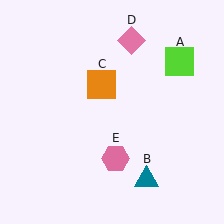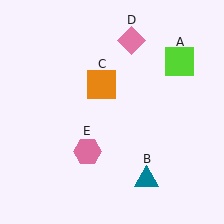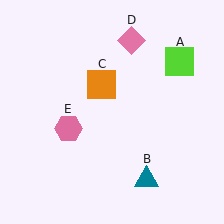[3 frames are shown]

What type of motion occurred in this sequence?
The pink hexagon (object E) rotated clockwise around the center of the scene.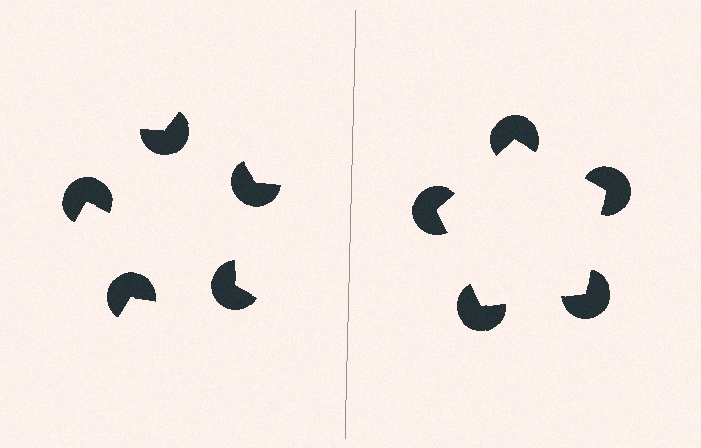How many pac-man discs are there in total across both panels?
10 — 5 on each side.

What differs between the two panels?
The pac-man discs are positioned identically on both sides; only the wedge orientations differ. On the right they align to a pentagon; on the left they are misaligned.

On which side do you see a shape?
An illusory pentagon appears on the right side. On the left side the wedge cuts are rotated, so no coherent shape forms.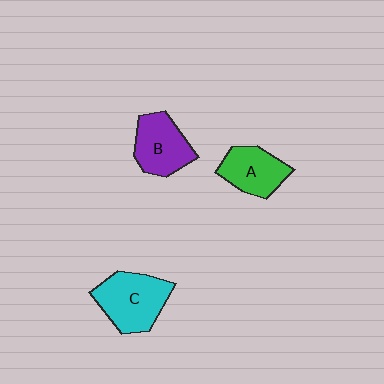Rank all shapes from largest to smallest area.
From largest to smallest: C (cyan), B (purple), A (green).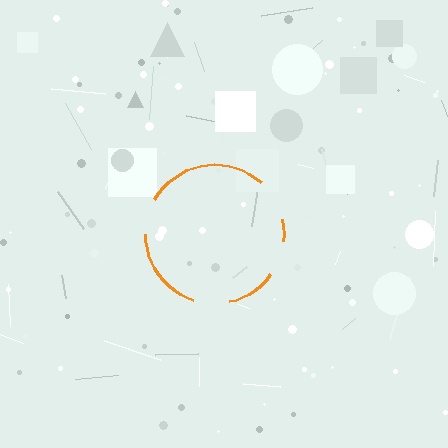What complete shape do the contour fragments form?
The contour fragments form a circle.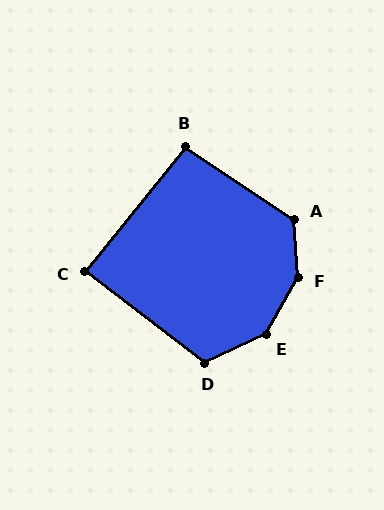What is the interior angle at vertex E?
Approximately 144 degrees (obtuse).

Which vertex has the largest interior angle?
F, at approximately 147 degrees.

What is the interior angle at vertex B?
Approximately 95 degrees (obtuse).